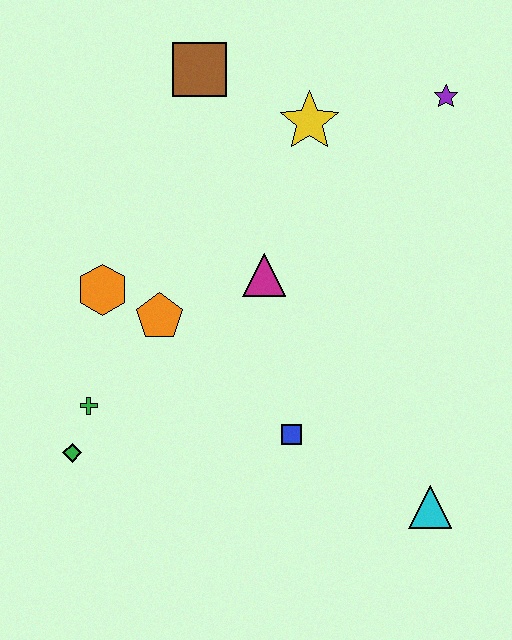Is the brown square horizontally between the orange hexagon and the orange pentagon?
No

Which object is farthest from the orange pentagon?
The purple star is farthest from the orange pentagon.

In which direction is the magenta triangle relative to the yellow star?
The magenta triangle is below the yellow star.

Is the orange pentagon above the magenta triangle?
No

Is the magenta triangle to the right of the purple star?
No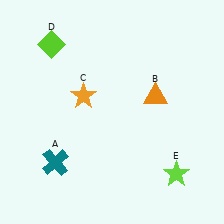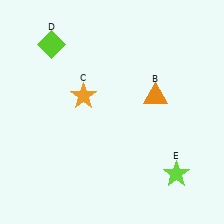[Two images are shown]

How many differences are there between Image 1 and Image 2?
There is 1 difference between the two images.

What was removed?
The teal cross (A) was removed in Image 2.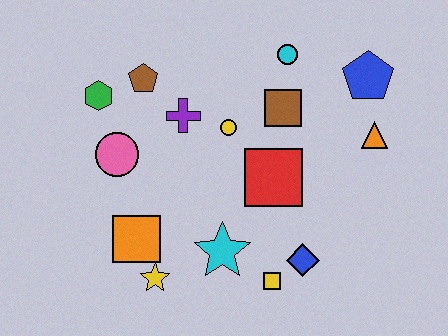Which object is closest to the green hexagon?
The brown pentagon is closest to the green hexagon.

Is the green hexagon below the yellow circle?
No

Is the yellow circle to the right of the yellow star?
Yes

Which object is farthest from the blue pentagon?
The yellow star is farthest from the blue pentagon.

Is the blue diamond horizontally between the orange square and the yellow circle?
No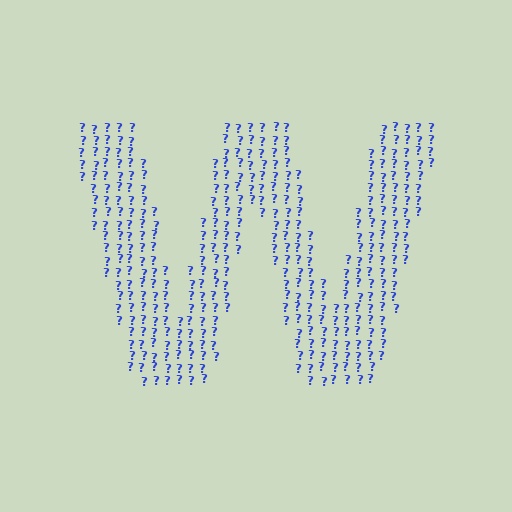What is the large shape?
The large shape is the letter W.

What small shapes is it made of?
It is made of small question marks.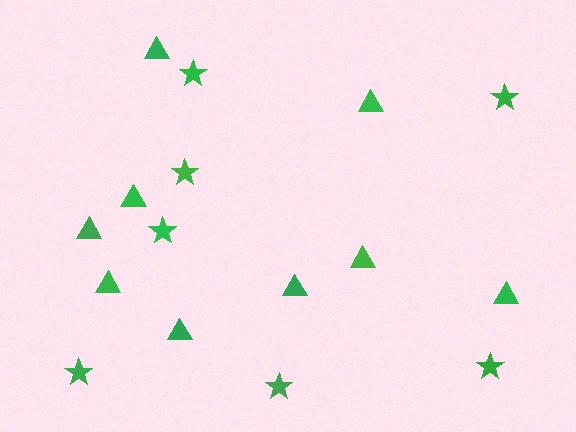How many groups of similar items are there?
There are 2 groups: one group of triangles (9) and one group of stars (7).